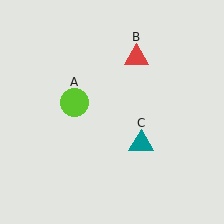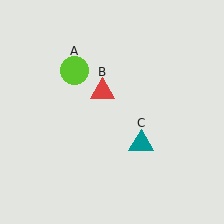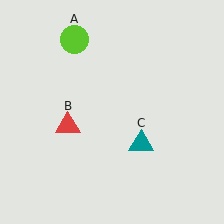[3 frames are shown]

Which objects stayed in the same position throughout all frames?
Teal triangle (object C) remained stationary.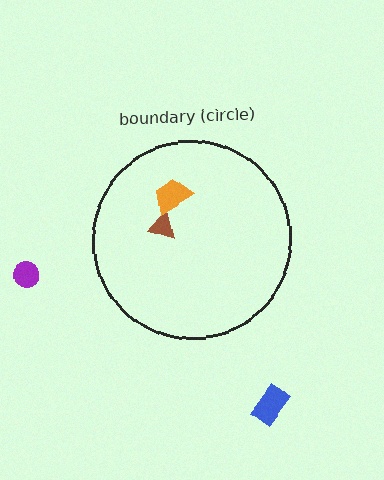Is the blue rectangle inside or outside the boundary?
Outside.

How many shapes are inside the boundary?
2 inside, 2 outside.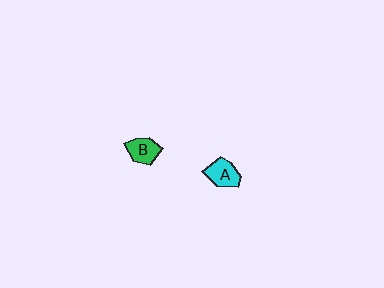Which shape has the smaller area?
Shape B (green).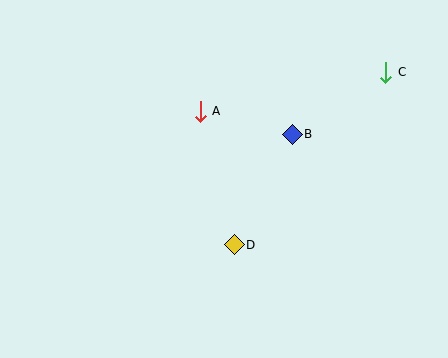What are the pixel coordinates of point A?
Point A is at (200, 111).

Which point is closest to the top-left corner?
Point A is closest to the top-left corner.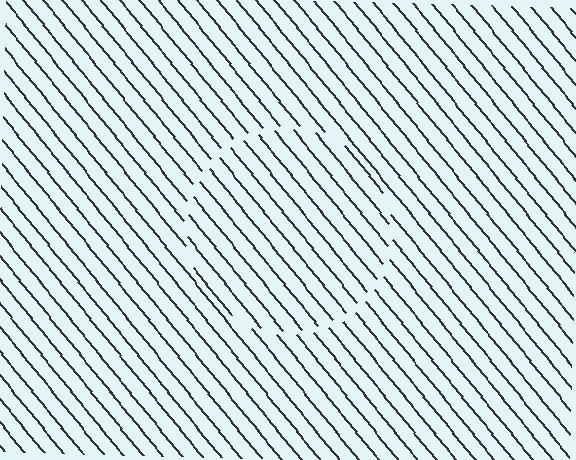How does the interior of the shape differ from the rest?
The interior of the shape contains the same grating, shifted by half a period — the contour is defined by the phase discontinuity where line-ends from the inner and outer gratings abut.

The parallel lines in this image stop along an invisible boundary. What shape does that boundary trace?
An illusory circle. The interior of the shape contains the same grating, shifted by half a period — the contour is defined by the phase discontinuity where line-ends from the inner and outer gratings abut.